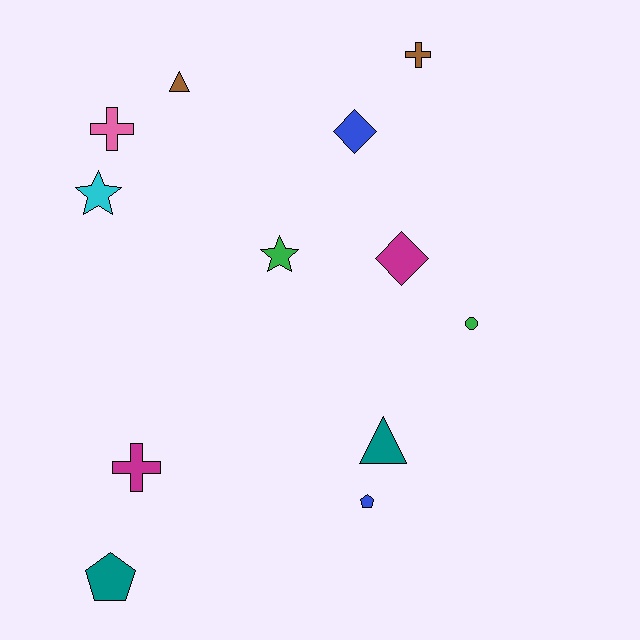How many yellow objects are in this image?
There are no yellow objects.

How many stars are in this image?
There are 2 stars.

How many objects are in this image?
There are 12 objects.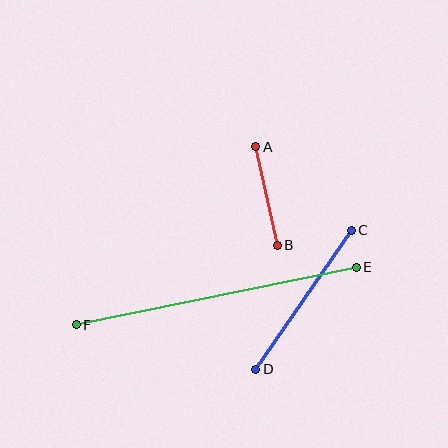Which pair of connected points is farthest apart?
Points E and F are farthest apart.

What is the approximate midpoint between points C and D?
The midpoint is at approximately (303, 300) pixels.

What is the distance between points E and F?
The distance is approximately 286 pixels.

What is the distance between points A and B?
The distance is approximately 101 pixels.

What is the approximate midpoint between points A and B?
The midpoint is at approximately (266, 196) pixels.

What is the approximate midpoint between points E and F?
The midpoint is at approximately (216, 296) pixels.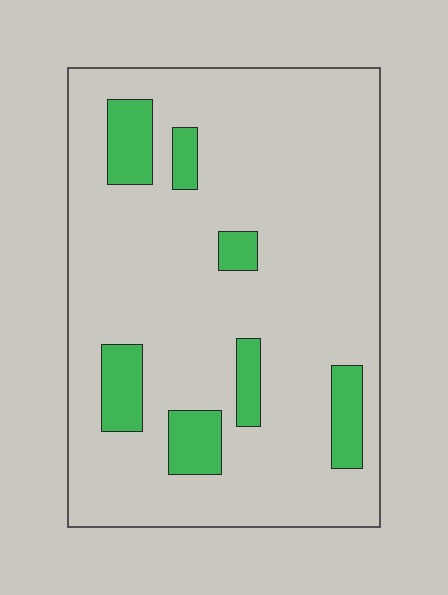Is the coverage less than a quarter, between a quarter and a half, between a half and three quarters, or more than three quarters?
Less than a quarter.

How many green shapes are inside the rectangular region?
7.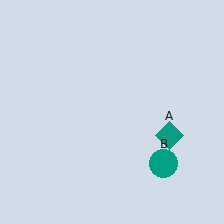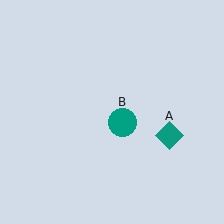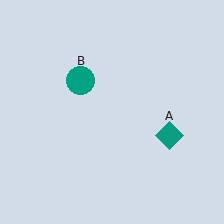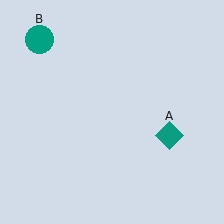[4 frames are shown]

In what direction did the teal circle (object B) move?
The teal circle (object B) moved up and to the left.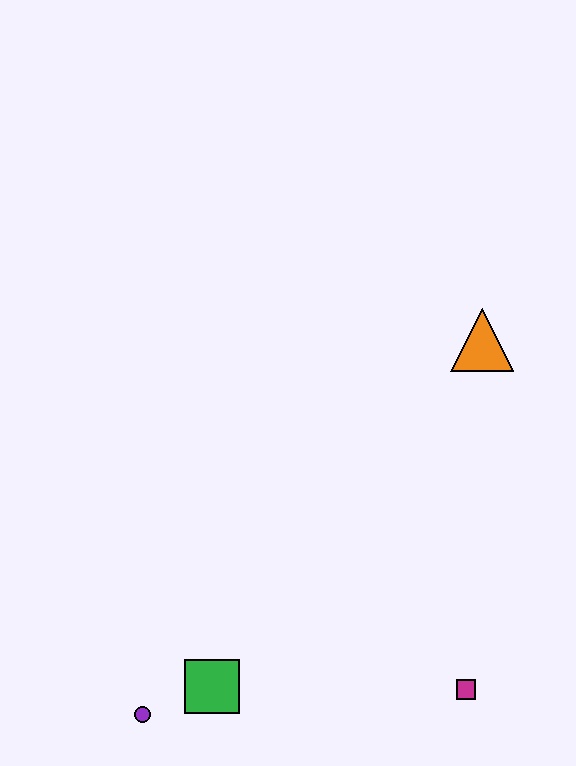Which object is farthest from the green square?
The orange triangle is farthest from the green square.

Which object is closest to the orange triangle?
The magenta square is closest to the orange triangle.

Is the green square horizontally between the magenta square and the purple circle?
Yes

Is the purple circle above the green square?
No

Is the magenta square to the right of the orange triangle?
No